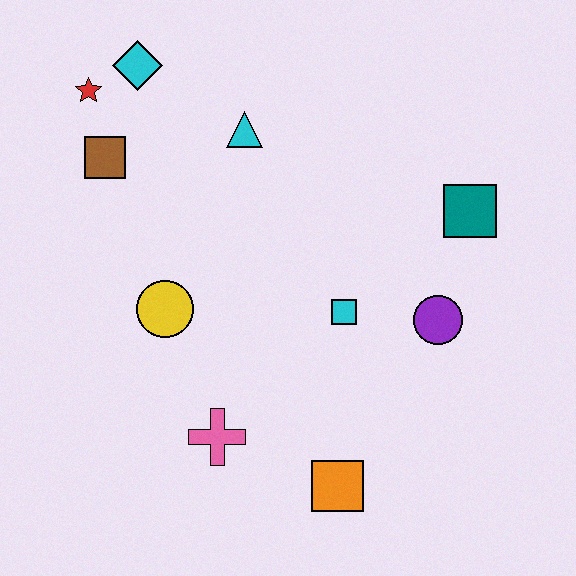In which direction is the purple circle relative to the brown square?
The purple circle is to the right of the brown square.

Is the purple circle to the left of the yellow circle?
No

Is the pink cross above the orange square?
Yes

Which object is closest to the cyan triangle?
The cyan diamond is closest to the cyan triangle.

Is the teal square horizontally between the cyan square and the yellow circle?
No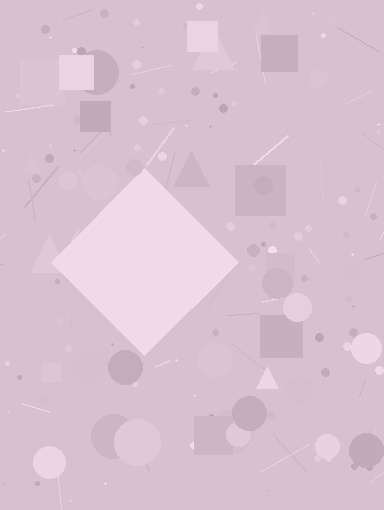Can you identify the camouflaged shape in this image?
The camouflaged shape is a diamond.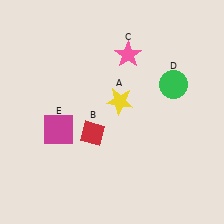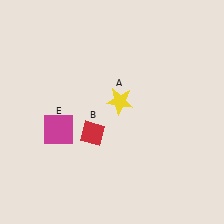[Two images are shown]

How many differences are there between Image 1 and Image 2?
There are 2 differences between the two images.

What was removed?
The pink star (C), the green circle (D) were removed in Image 2.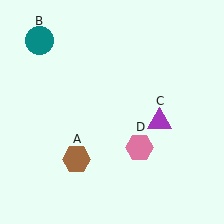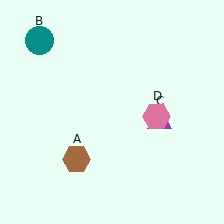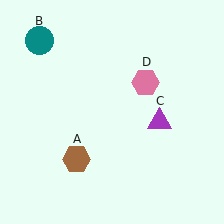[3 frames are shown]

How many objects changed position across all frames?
1 object changed position: pink hexagon (object D).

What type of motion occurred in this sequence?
The pink hexagon (object D) rotated counterclockwise around the center of the scene.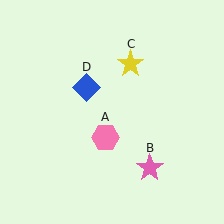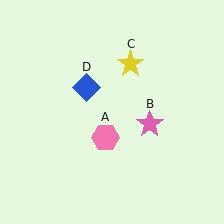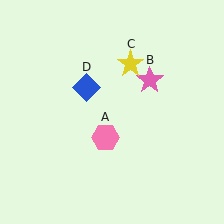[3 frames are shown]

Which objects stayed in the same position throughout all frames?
Pink hexagon (object A) and yellow star (object C) and blue diamond (object D) remained stationary.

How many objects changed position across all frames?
1 object changed position: pink star (object B).